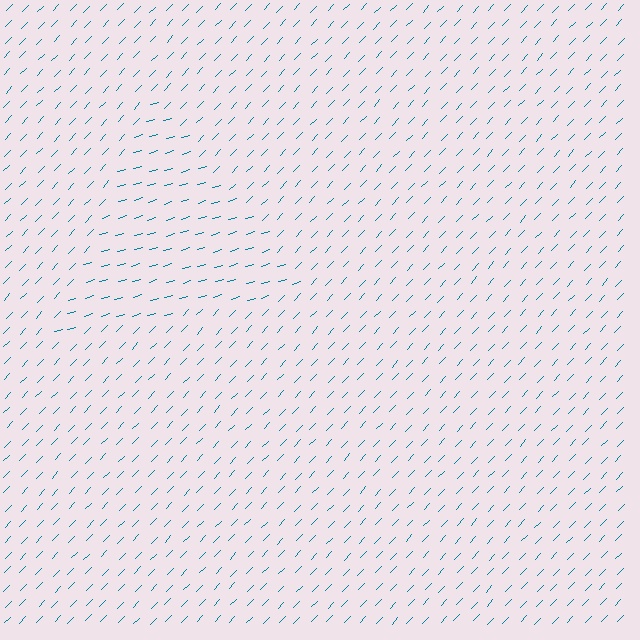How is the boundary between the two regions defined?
The boundary is defined purely by a change in line orientation (approximately 30 degrees difference). All lines are the same color and thickness.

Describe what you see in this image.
The image is filled with small teal line segments. A triangle region in the image has lines oriented differently from the surrounding lines, creating a visible texture boundary.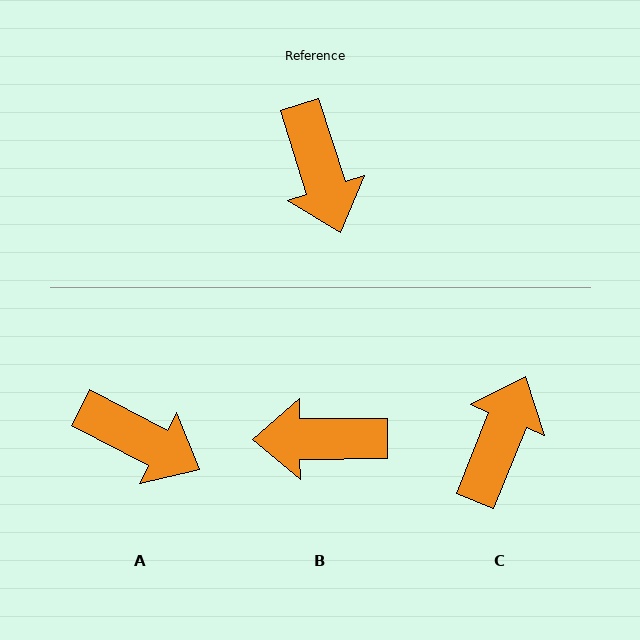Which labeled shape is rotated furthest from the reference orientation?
C, about 140 degrees away.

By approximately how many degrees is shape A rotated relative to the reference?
Approximately 45 degrees counter-clockwise.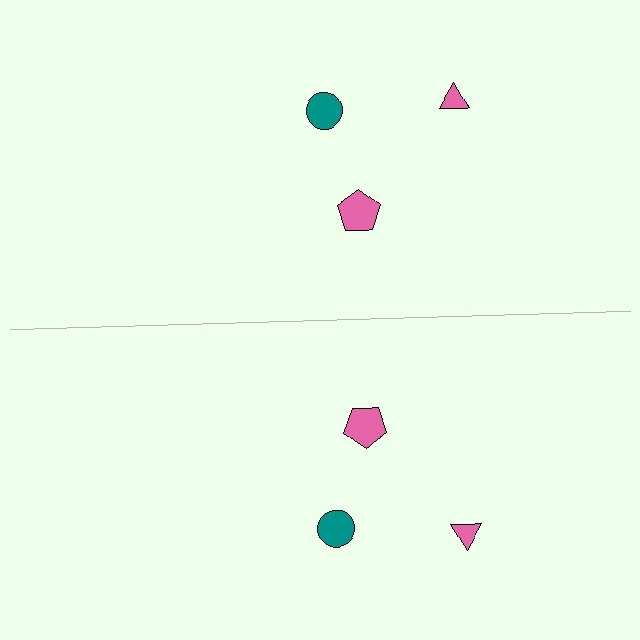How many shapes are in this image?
There are 6 shapes in this image.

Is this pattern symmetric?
Yes, this pattern has bilateral (reflection) symmetry.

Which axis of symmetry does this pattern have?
The pattern has a horizontal axis of symmetry running through the center of the image.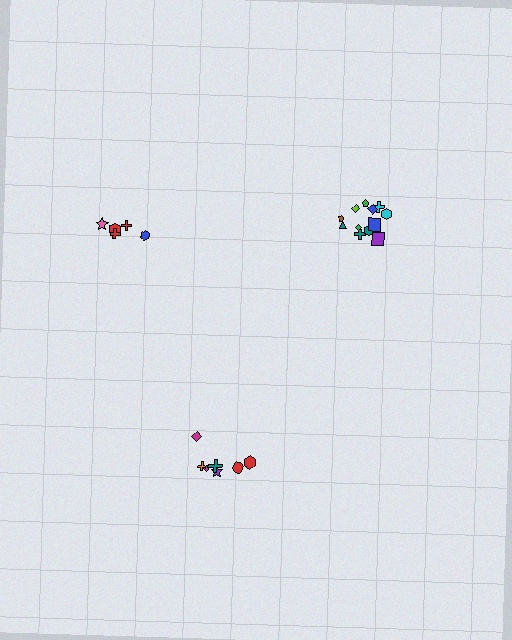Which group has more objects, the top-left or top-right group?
The top-right group.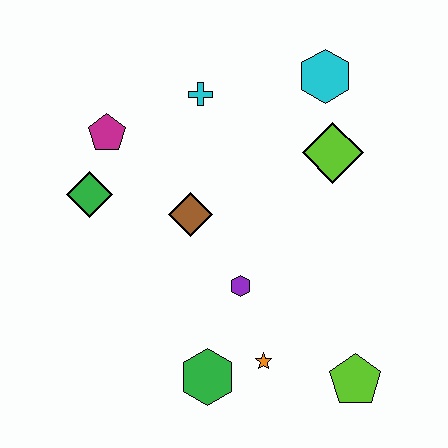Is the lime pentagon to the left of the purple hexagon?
No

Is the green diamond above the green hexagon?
Yes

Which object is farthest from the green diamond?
The lime pentagon is farthest from the green diamond.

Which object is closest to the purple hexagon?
The orange star is closest to the purple hexagon.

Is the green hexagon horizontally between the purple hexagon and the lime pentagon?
No